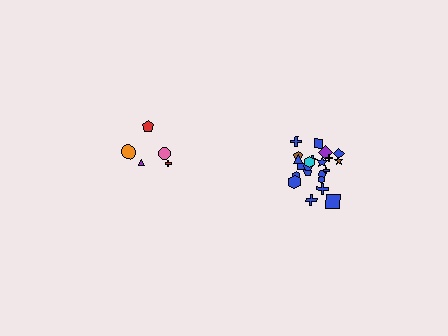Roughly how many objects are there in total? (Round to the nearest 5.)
Roughly 25 objects in total.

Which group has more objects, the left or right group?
The right group.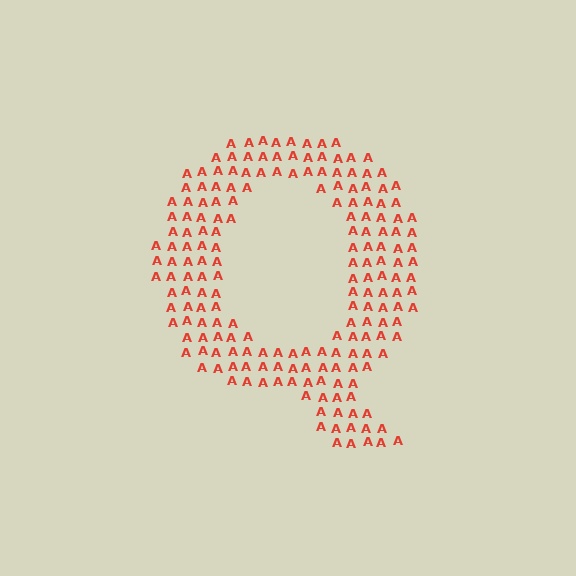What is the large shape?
The large shape is the letter Q.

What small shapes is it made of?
It is made of small letter A's.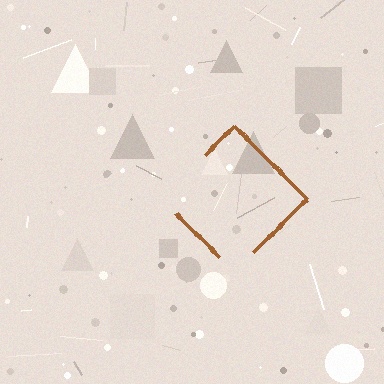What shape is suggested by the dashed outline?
The dashed outline suggests a diamond.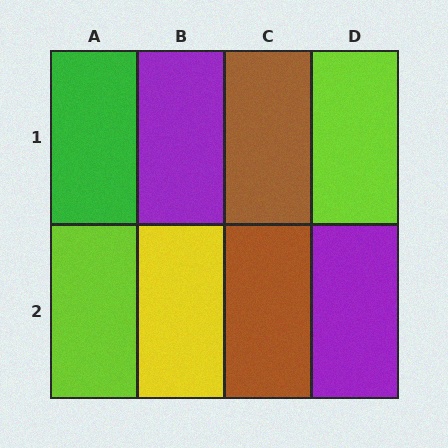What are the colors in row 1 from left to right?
Green, purple, brown, lime.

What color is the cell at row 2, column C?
Brown.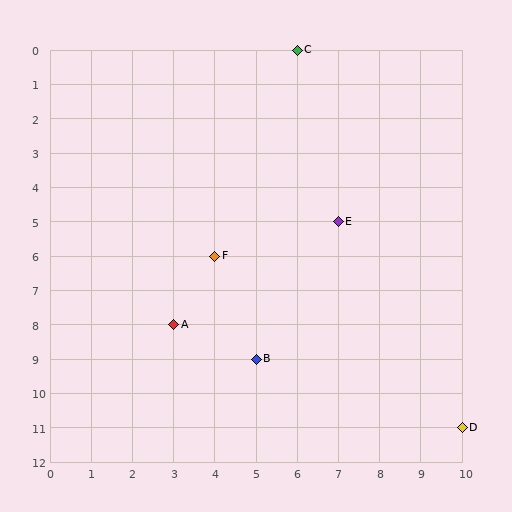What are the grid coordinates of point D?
Point D is at grid coordinates (10, 11).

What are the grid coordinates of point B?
Point B is at grid coordinates (5, 9).